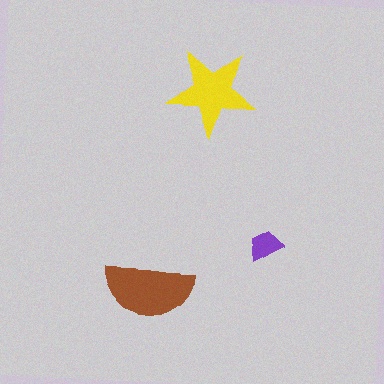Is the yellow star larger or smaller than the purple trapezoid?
Larger.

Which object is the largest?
The brown semicircle.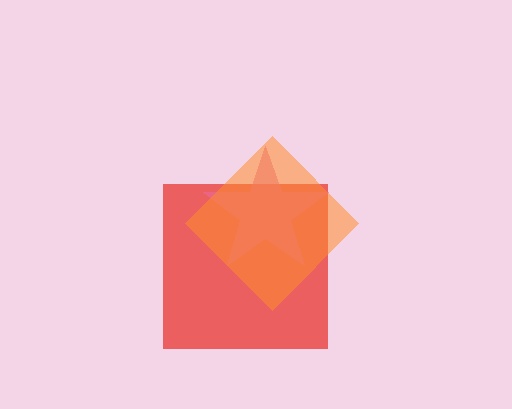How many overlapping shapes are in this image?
There are 3 overlapping shapes in the image.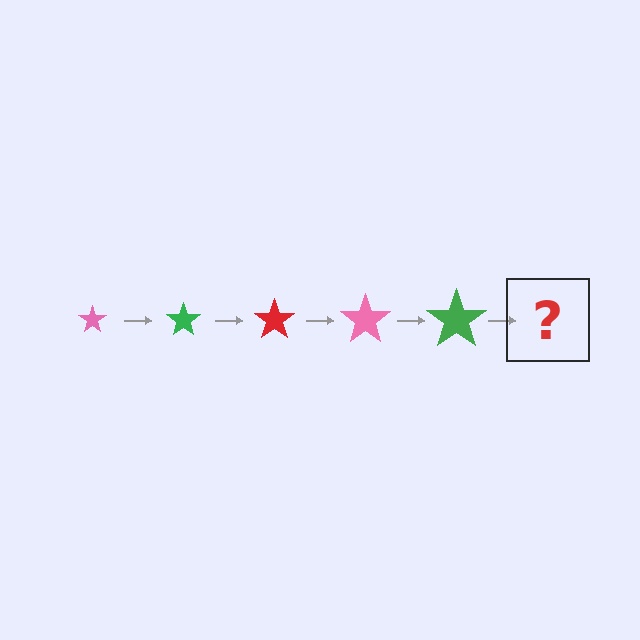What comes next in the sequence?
The next element should be a red star, larger than the previous one.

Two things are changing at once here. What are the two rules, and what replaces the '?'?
The two rules are that the star grows larger each step and the color cycles through pink, green, and red. The '?' should be a red star, larger than the previous one.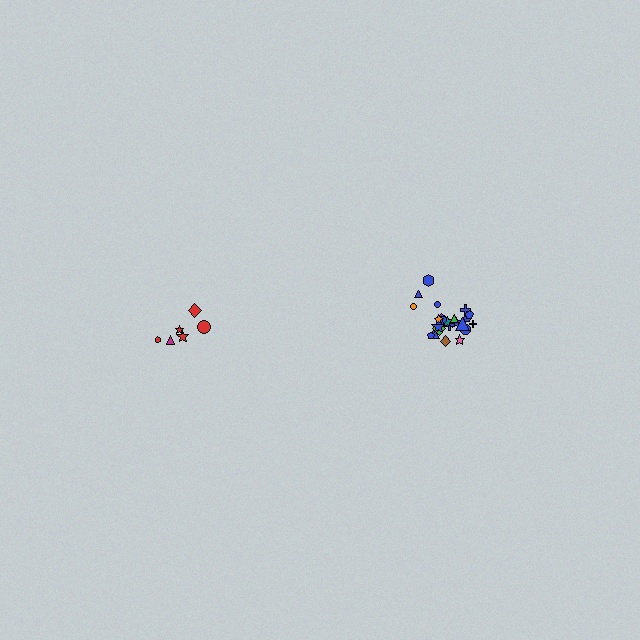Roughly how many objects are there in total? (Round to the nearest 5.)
Roughly 30 objects in total.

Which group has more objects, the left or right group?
The right group.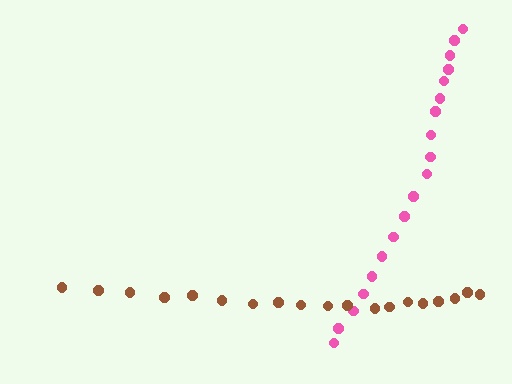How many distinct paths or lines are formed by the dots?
There are 2 distinct paths.